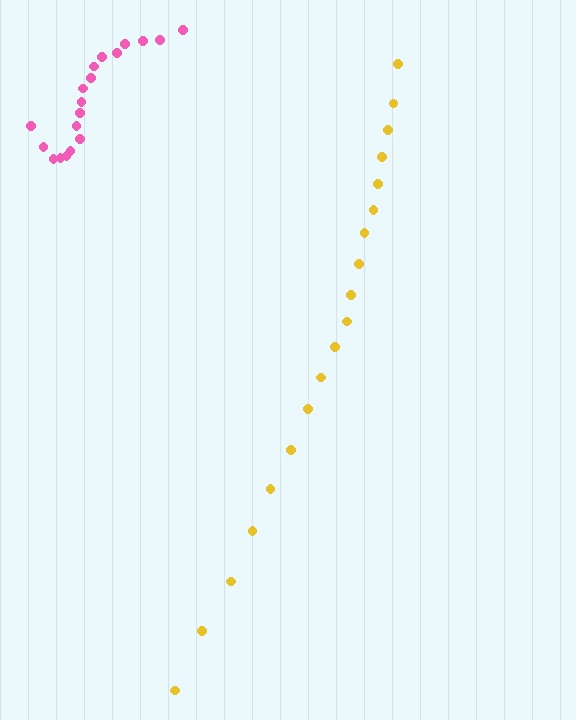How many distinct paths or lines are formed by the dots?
There are 2 distinct paths.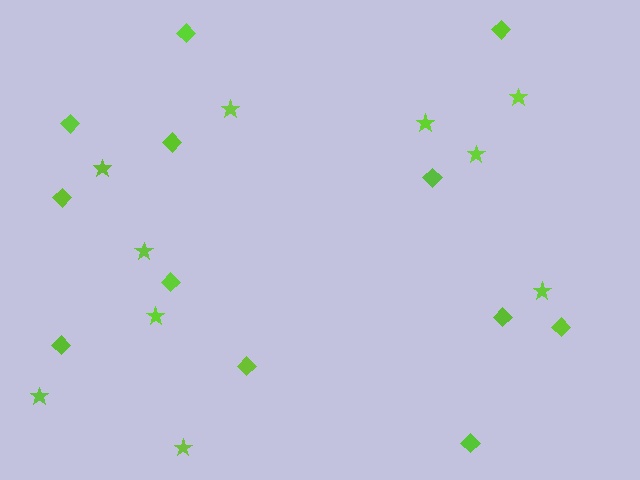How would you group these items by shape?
There are 2 groups: one group of stars (10) and one group of diamonds (12).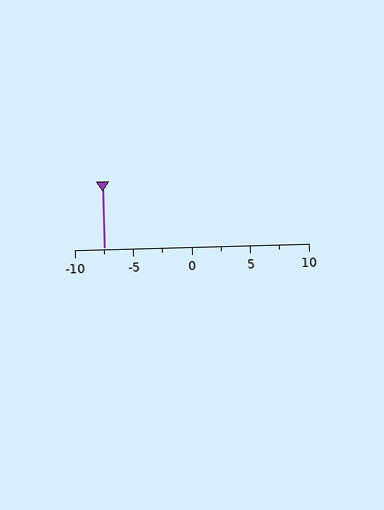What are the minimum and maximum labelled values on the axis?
The axis runs from -10 to 10.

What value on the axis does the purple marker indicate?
The marker indicates approximately -7.5.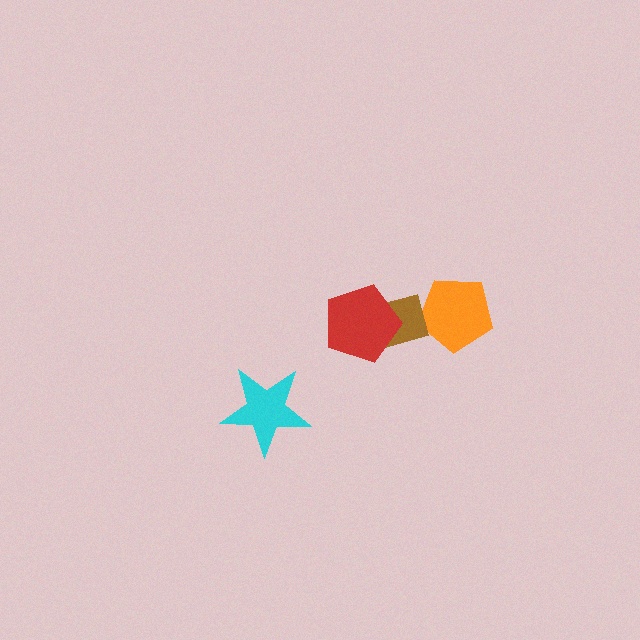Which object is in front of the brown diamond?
The red pentagon is in front of the brown diamond.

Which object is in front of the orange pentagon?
The brown diamond is in front of the orange pentagon.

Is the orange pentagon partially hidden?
Yes, it is partially covered by another shape.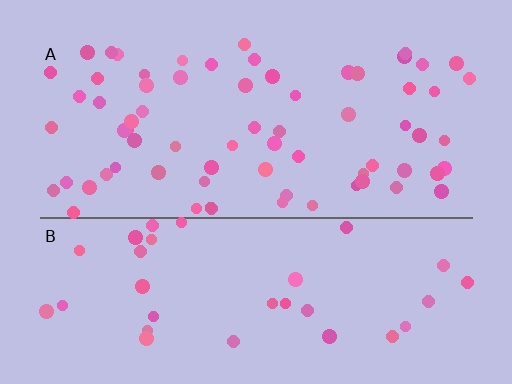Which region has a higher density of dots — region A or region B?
A (the top).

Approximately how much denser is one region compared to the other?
Approximately 2.0× — region A over region B.